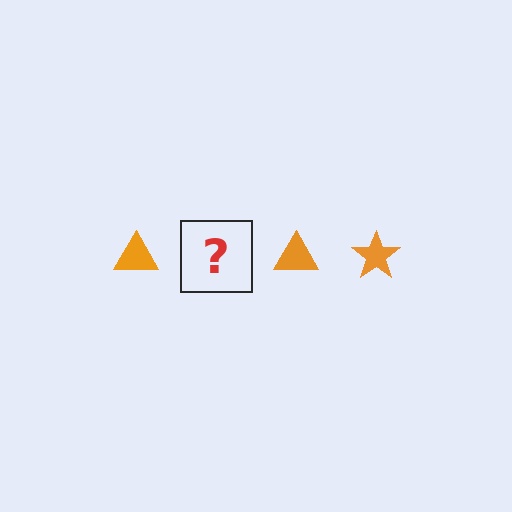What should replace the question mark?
The question mark should be replaced with an orange star.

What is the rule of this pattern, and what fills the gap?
The rule is that the pattern cycles through triangle, star shapes in orange. The gap should be filled with an orange star.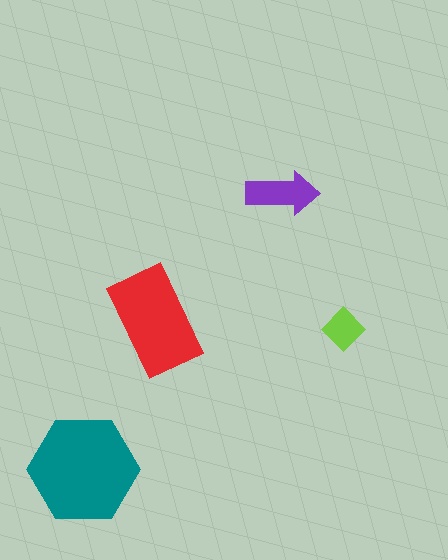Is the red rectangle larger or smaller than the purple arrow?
Larger.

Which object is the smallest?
The lime diamond.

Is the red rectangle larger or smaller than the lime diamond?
Larger.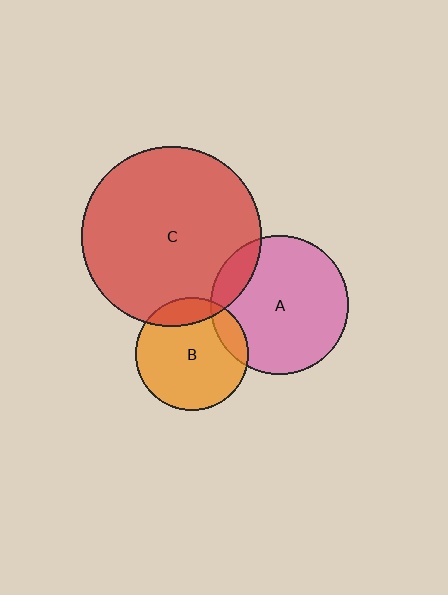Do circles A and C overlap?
Yes.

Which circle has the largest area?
Circle C (red).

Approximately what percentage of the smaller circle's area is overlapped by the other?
Approximately 15%.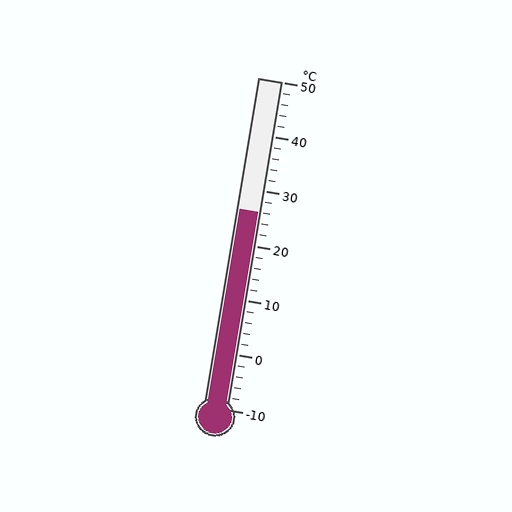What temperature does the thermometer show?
The thermometer shows approximately 26°C.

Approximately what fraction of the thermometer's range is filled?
The thermometer is filled to approximately 60% of its range.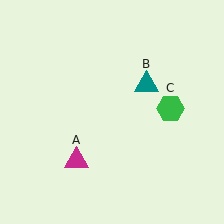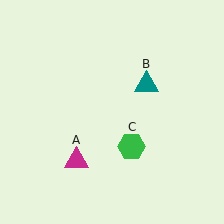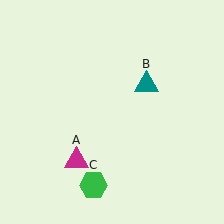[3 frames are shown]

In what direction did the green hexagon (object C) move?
The green hexagon (object C) moved down and to the left.